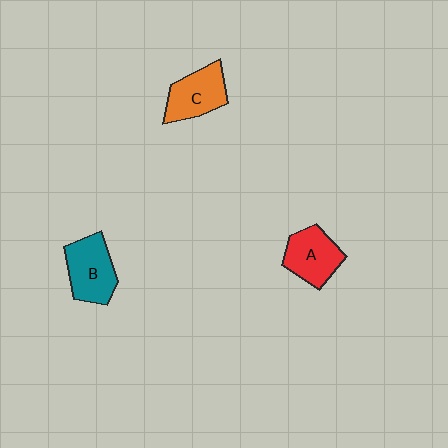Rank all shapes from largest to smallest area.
From largest to smallest: B (teal), C (orange), A (red).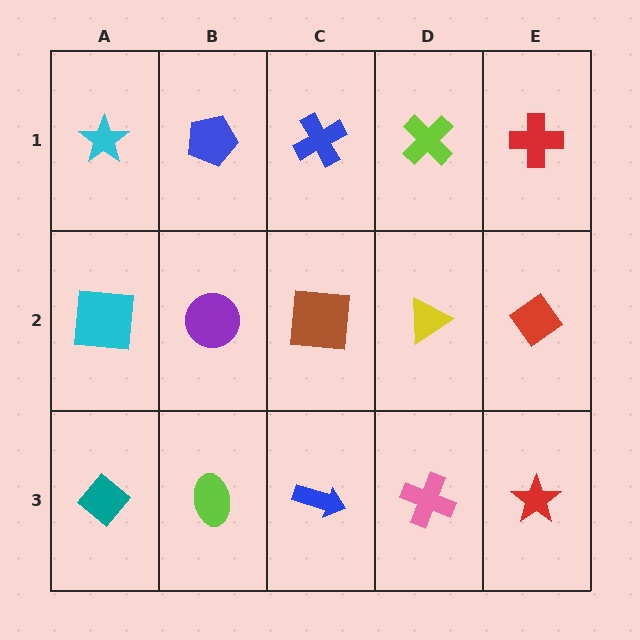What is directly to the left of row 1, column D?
A blue cross.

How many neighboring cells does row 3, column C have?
3.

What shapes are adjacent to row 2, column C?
A blue cross (row 1, column C), a blue arrow (row 3, column C), a purple circle (row 2, column B), a yellow triangle (row 2, column D).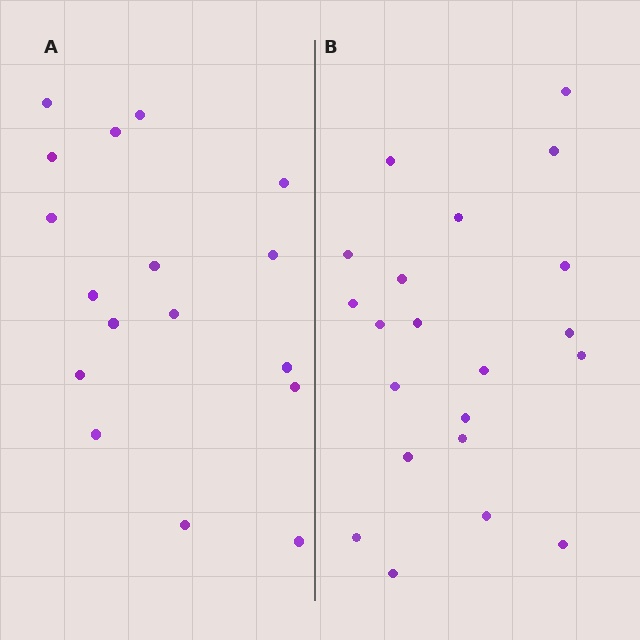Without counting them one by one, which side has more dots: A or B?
Region B (the right region) has more dots.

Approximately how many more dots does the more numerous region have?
Region B has about 4 more dots than region A.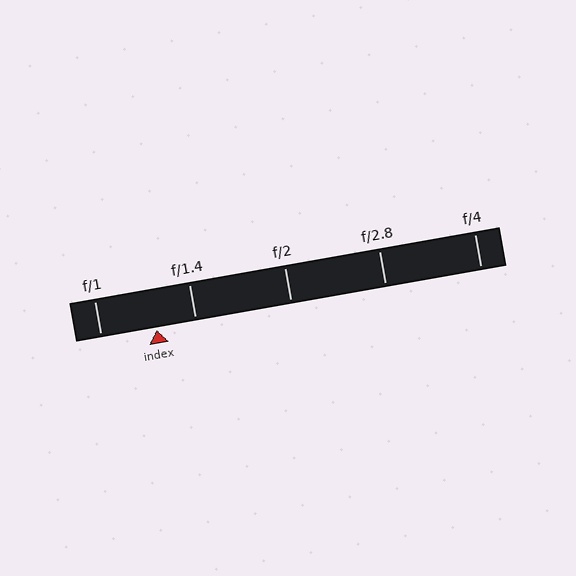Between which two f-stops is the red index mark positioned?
The index mark is between f/1 and f/1.4.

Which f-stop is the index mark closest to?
The index mark is closest to f/1.4.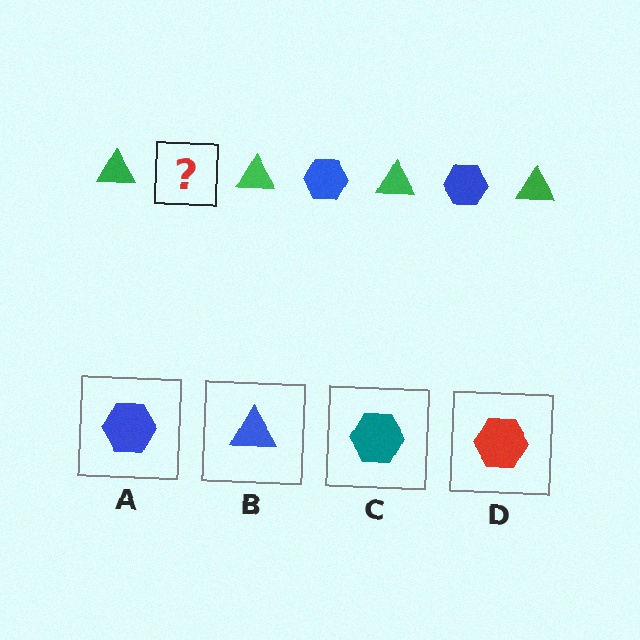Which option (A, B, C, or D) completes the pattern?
A.